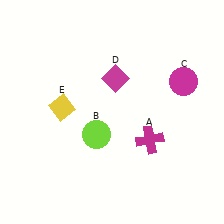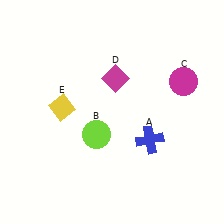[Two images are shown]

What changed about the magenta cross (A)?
In Image 1, A is magenta. In Image 2, it changed to blue.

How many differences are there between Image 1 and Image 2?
There is 1 difference between the two images.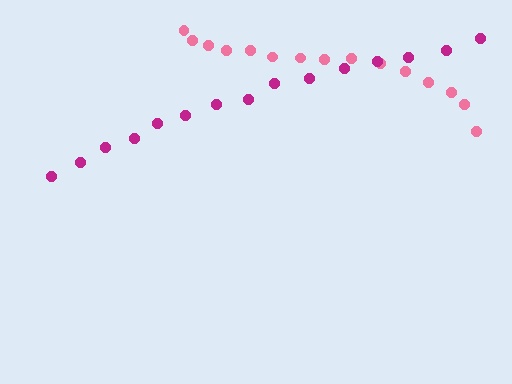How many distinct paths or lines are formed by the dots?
There are 2 distinct paths.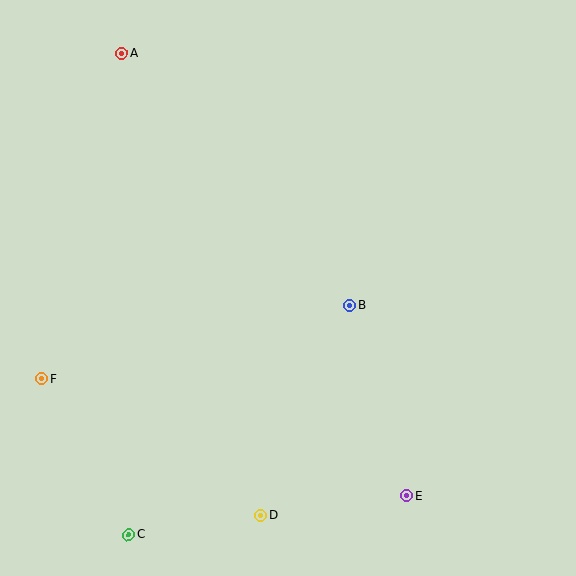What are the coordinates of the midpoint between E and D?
The midpoint between E and D is at (333, 505).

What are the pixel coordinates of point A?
Point A is at (122, 53).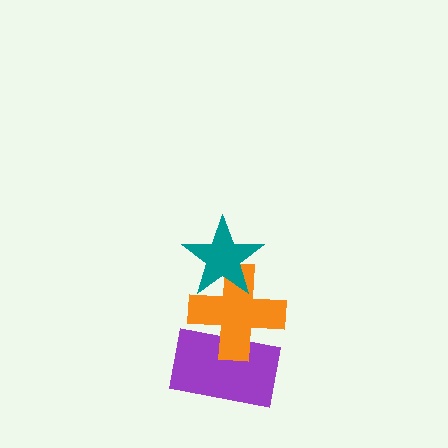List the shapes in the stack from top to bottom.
From top to bottom: the teal star, the orange cross, the purple rectangle.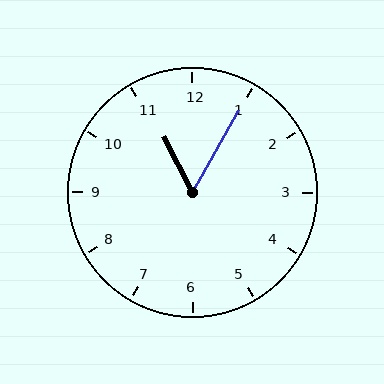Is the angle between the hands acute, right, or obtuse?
It is acute.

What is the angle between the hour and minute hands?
Approximately 58 degrees.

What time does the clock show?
11:05.